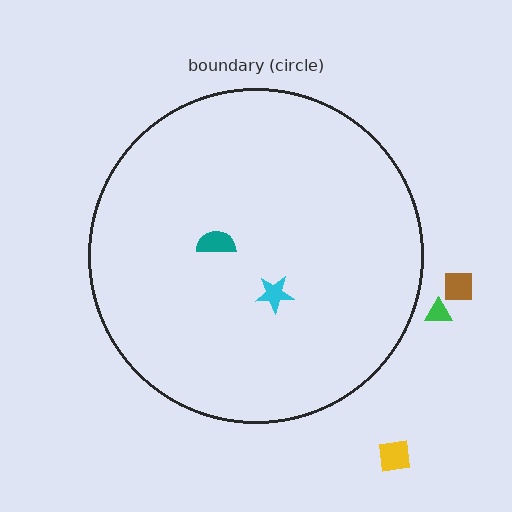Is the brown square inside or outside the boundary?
Outside.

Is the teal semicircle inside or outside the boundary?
Inside.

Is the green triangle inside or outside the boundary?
Outside.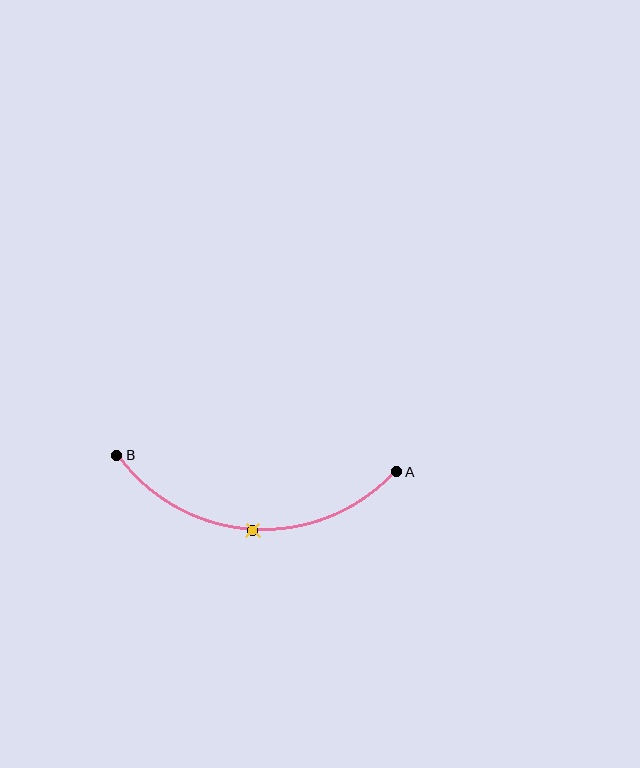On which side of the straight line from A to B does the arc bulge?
The arc bulges below the straight line connecting A and B.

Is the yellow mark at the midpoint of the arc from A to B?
Yes. The yellow mark lies on the arc at equal arc-length from both A and B — it is the arc midpoint.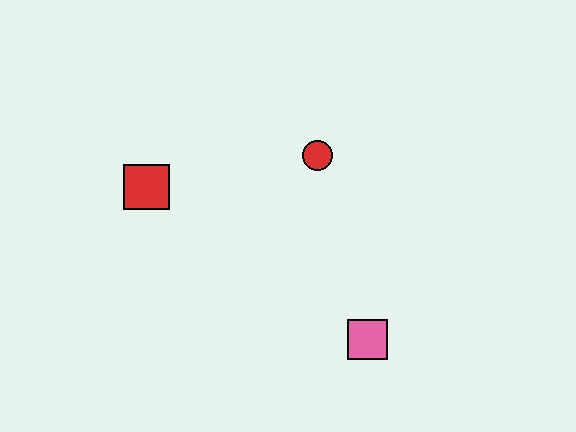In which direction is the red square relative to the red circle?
The red square is to the left of the red circle.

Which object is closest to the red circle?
The red square is closest to the red circle.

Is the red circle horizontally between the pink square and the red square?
Yes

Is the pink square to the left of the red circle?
No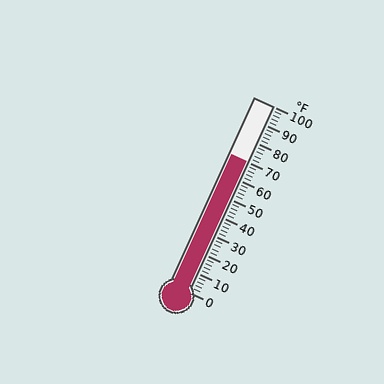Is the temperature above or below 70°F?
The temperature is at 70°F.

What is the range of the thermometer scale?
The thermometer scale ranges from 0°F to 100°F.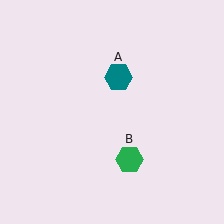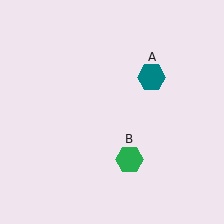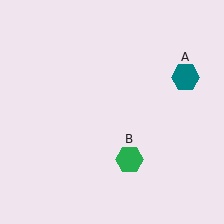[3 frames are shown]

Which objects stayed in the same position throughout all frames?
Green hexagon (object B) remained stationary.